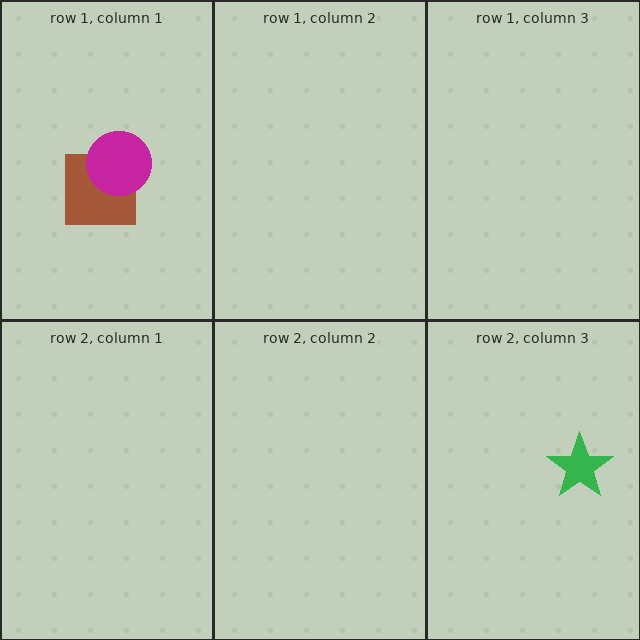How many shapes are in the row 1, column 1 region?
2.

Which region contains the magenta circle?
The row 1, column 1 region.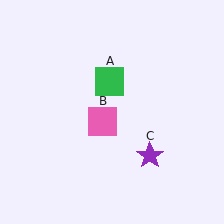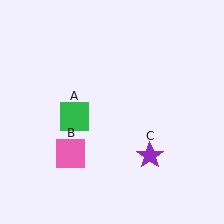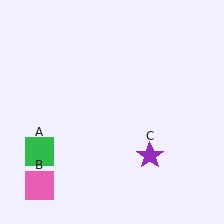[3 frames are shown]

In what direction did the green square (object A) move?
The green square (object A) moved down and to the left.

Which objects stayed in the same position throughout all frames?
Purple star (object C) remained stationary.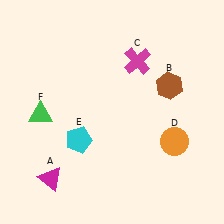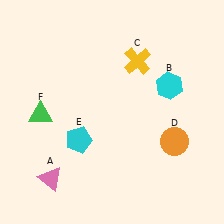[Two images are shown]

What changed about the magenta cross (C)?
In Image 1, C is magenta. In Image 2, it changed to yellow.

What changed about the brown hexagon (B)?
In Image 1, B is brown. In Image 2, it changed to cyan.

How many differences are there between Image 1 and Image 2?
There are 3 differences between the two images.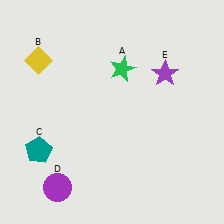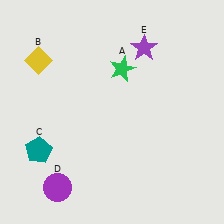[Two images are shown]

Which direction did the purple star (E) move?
The purple star (E) moved up.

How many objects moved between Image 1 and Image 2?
1 object moved between the two images.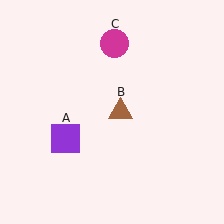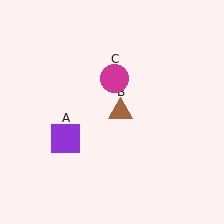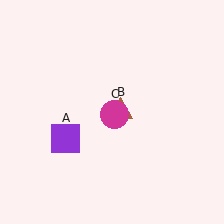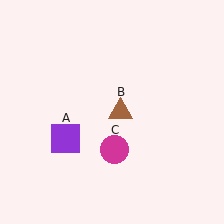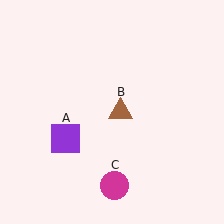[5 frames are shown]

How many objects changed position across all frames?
1 object changed position: magenta circle (object C).